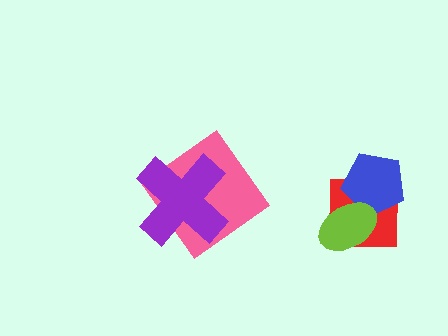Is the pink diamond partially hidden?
Yes, it is partially covered by another shape.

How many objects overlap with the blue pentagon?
2 objects overlap with the blue pentagon.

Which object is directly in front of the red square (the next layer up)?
The blue pentagon is directly in front of the red square.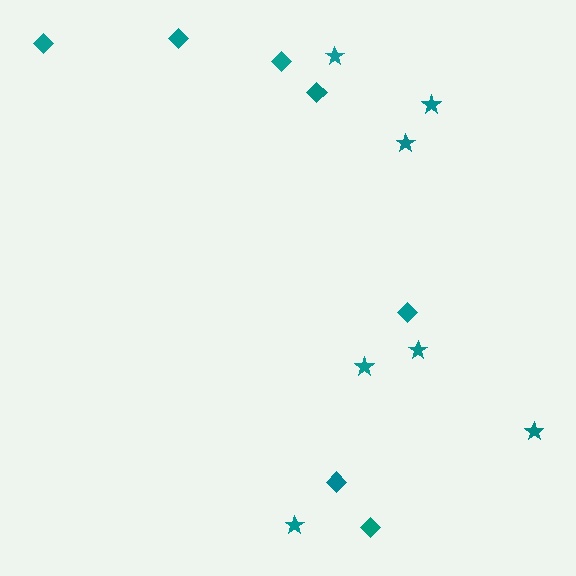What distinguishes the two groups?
There are 2 groups: one group of stars (7) and one group of diamonds (7).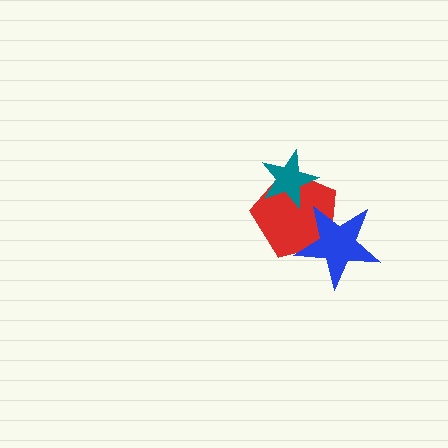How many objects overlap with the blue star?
1 object overlaps with the blue star.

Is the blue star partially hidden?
No, no other shape covers it.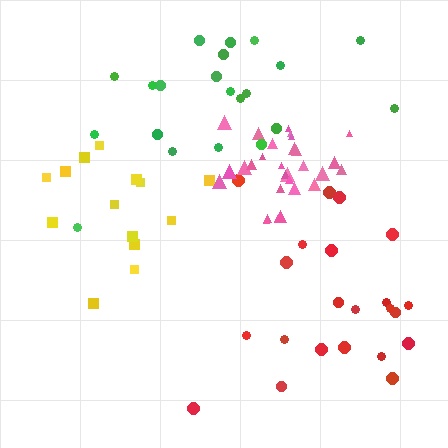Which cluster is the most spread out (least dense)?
Green.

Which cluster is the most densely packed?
Pink.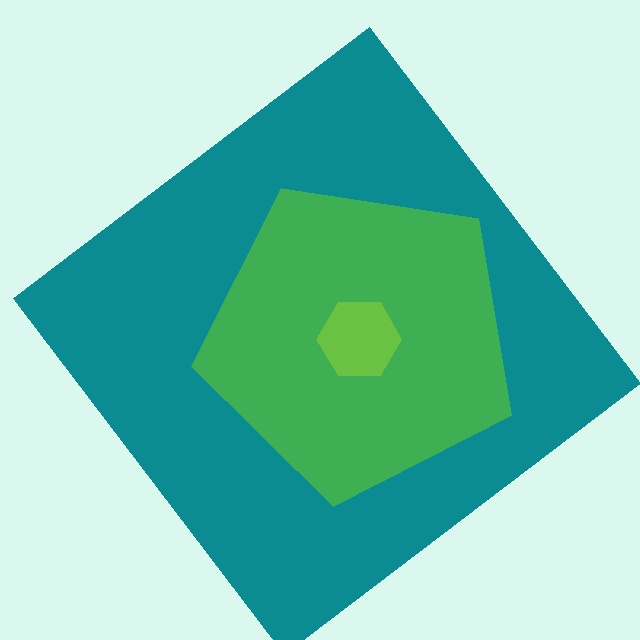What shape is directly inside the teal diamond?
The green pentagon.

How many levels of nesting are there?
3.